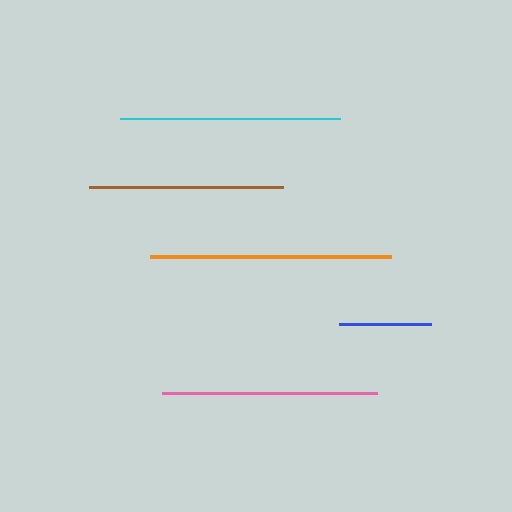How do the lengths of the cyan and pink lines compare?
The cyan and pink lines are approximately the same length.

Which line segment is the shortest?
The blue line is the shortest at approximately 92 pixels.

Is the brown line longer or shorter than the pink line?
The pink line is longer than the brown line.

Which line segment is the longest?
The orange line is the longest at approximately 242 pixels.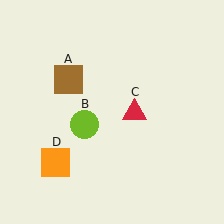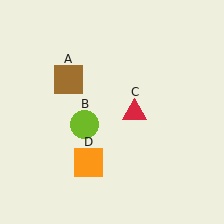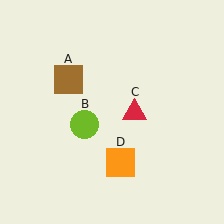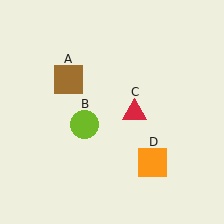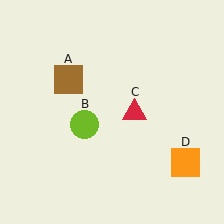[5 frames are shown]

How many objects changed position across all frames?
1 object changed position: orange square (object D).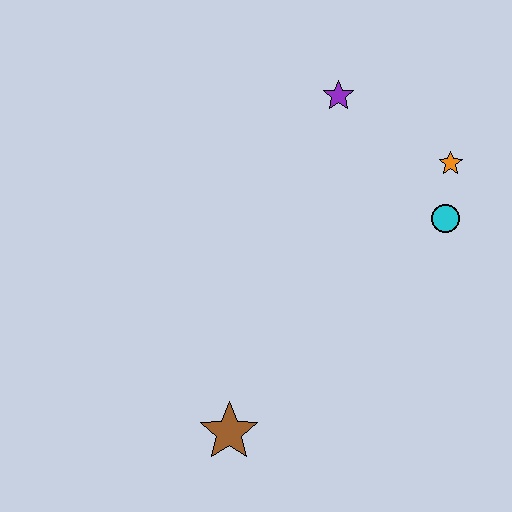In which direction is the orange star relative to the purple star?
The orange star is to the right of the purple star.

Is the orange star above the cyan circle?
Yes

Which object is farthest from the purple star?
The brown star is farthest from the purple star.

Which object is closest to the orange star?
The cyan circle is closest to the orange star.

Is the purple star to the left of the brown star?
No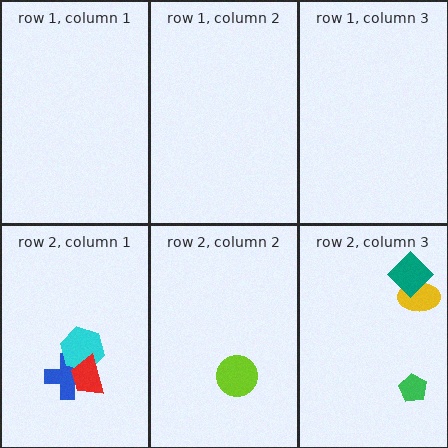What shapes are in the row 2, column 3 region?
The yellow ellipse, the teal diamond, the green pentagon.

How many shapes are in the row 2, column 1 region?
3.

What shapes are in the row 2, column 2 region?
The lime circle.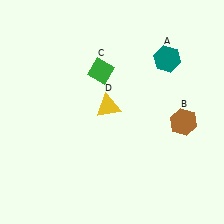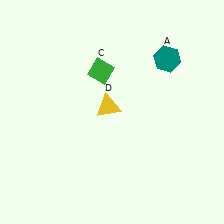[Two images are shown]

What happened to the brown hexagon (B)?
The brown hexagon (B) was removed in Image 2. It was in the bottom-right area of Image 1.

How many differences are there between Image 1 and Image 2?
There is 1 difference between the two images.